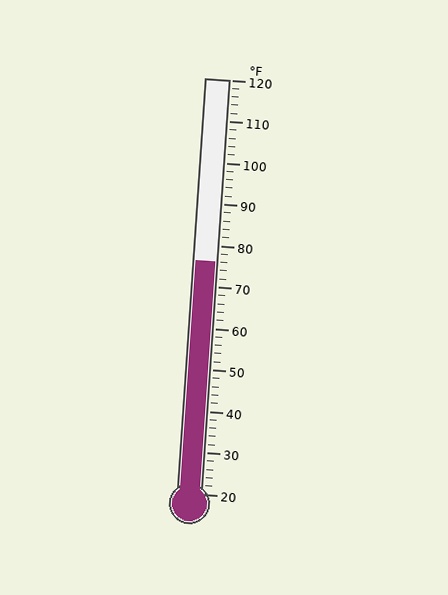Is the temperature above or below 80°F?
The temperature is below 80°F.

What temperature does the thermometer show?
The thermometer shows approximately 76°F.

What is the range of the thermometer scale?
The thermometer scale ranges from 20°F to 120°F.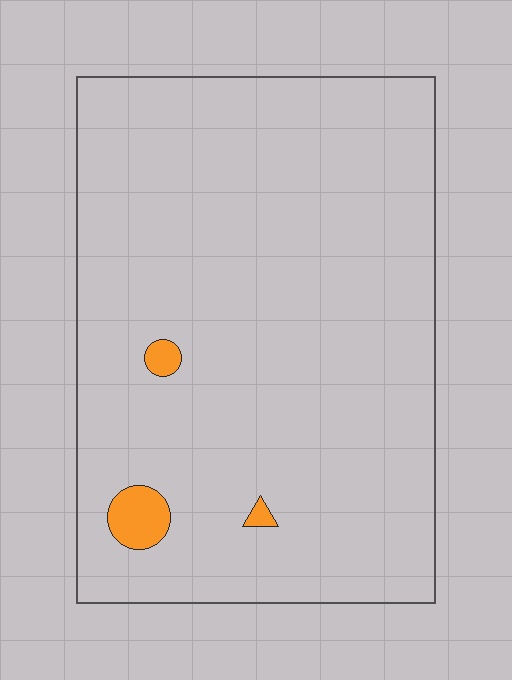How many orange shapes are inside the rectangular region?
3.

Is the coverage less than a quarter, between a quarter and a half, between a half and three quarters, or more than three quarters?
Less than a quarter.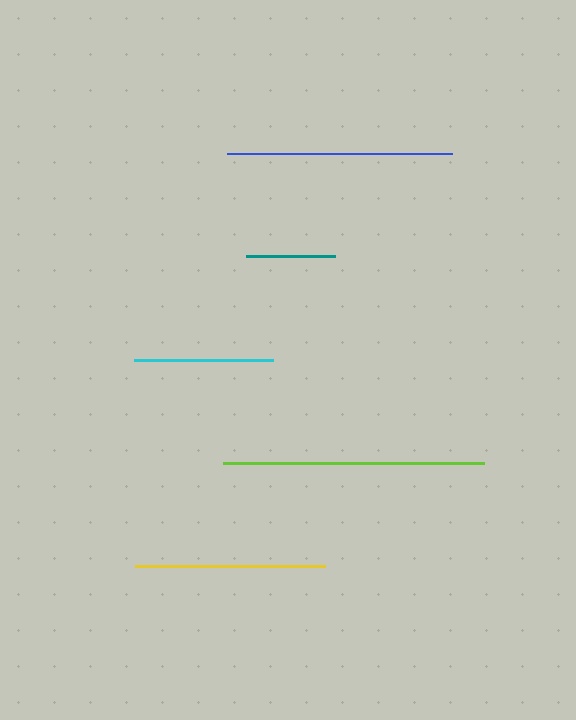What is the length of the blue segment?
The blue segment is approximately 226 pixels long.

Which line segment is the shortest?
The teal line is the shortest at approximately 89 pixels.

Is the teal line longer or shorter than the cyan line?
The cyan line is longer than the teal line.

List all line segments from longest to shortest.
From longest to shortest: lime, blue, yellow, cyan, teal.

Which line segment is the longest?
The lime line is the longest at approximately 260 pixels.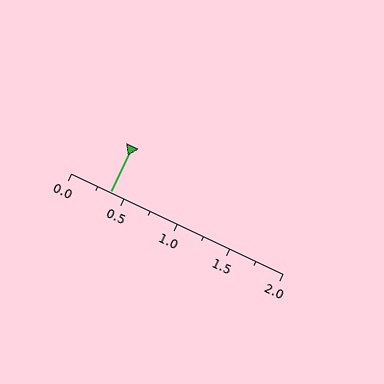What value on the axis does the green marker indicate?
The marker indicates approximately 0.38.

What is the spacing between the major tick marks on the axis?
The major ticks are spaced 0.5 apart.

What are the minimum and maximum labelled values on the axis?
The axis runs from 0.0 to 2.0.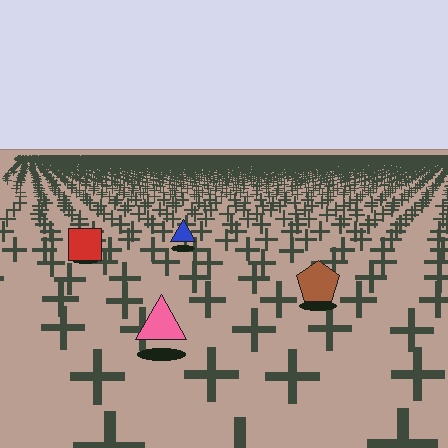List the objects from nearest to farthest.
From nearest to farthest: the pink triangle, the brown pentagon, the red square, the blue triangle.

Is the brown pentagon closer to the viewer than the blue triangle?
Yes. The brown pentagon is closer — you can tell from the texture gradient: the ground texture is coarser near it.